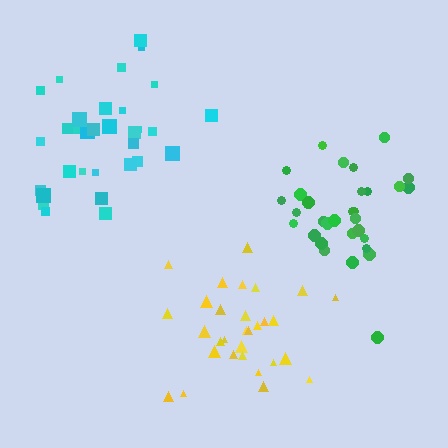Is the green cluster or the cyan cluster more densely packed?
Green.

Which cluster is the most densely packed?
Green.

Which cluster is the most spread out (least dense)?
Cyan.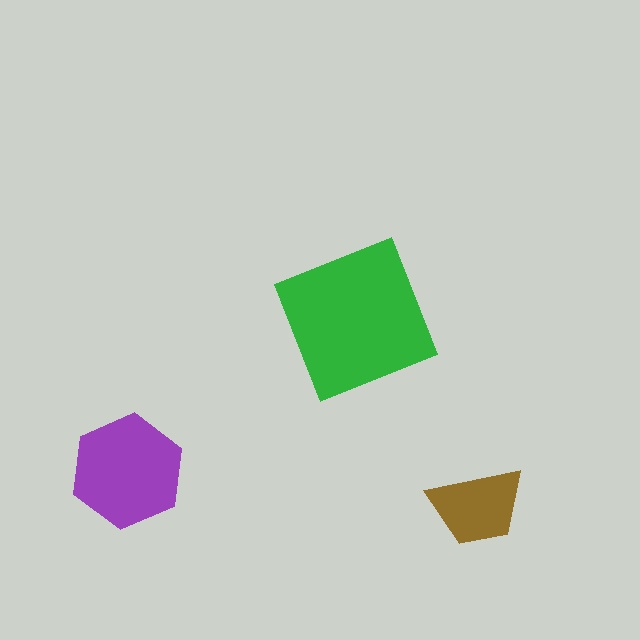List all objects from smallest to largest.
The brown trapezoid, the purple hexagon, the green square.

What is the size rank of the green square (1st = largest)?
1st.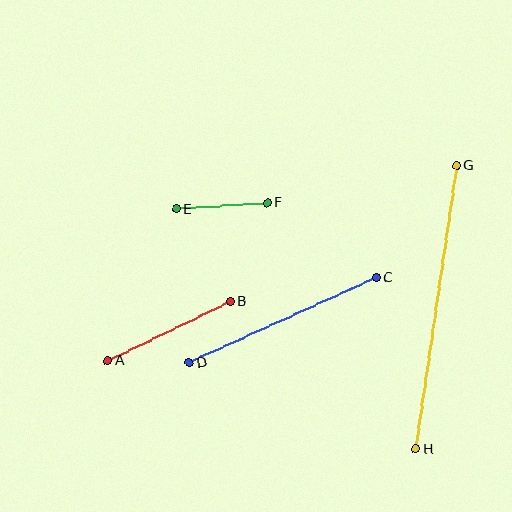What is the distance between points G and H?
The distance is approximately 287 pixels.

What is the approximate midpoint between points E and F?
The midpoint is at approximately (222, 206) pixels.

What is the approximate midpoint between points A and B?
The midpoint is at approximately (169, 331) pixels.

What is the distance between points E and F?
The distance is approximately 91 pixels.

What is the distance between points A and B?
The distance is approximately 136 pixels.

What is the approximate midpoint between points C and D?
The midpoint is at approximately (283, 320) pixels.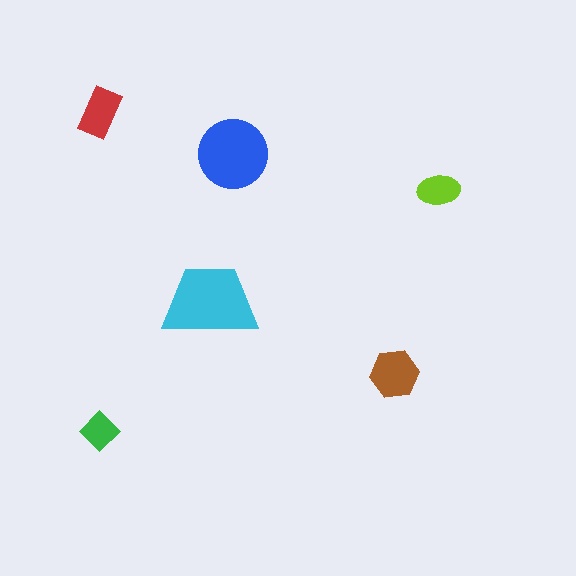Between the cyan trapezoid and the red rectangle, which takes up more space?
The cyan trapezoid.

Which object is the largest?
The cyan trapezoid.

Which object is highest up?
The red rectangle is topmost.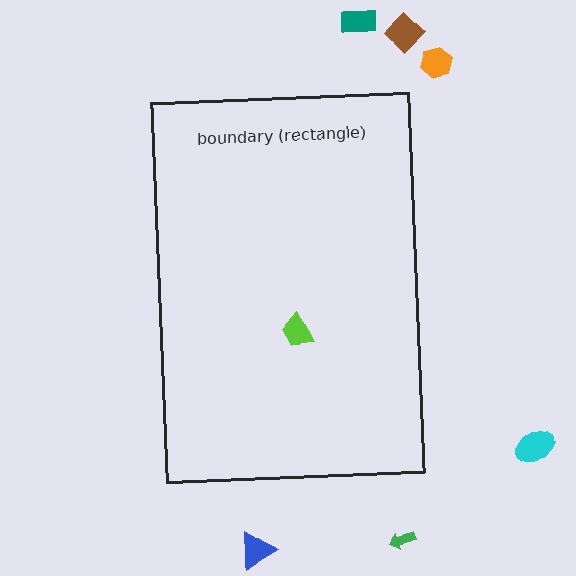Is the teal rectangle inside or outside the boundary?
Outside.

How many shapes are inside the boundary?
1 inside, 6 outside.